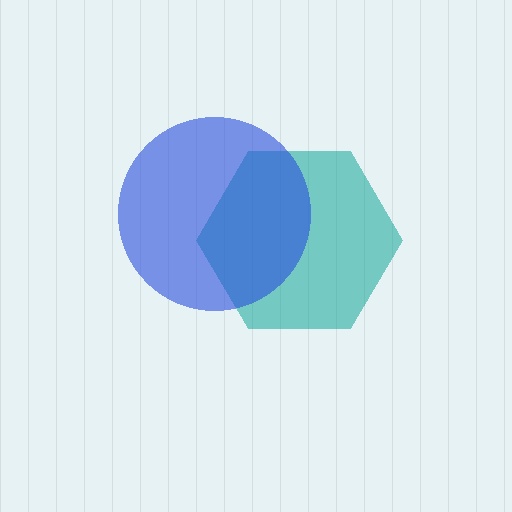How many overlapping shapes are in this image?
There are 2 overlapping shapes in the image.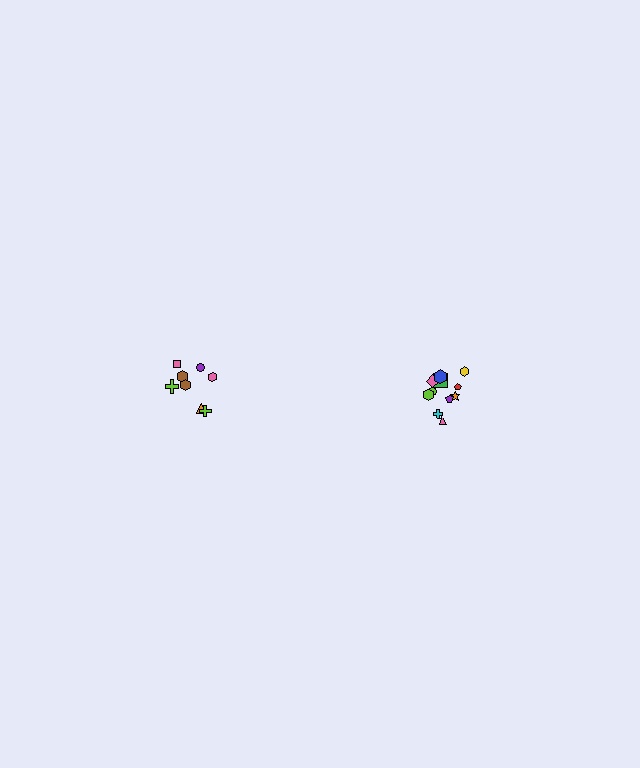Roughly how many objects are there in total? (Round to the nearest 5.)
Roughly 20 objects in total.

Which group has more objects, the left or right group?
The right group.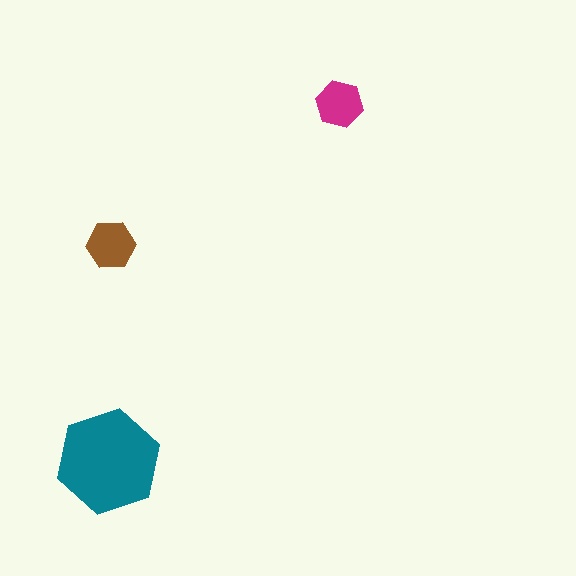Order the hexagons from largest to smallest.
the teal one, the brown one, the magenta one.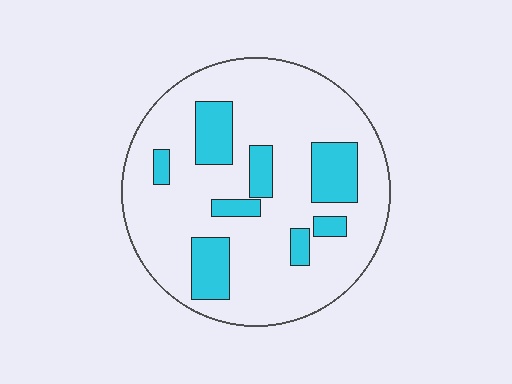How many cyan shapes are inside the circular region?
8.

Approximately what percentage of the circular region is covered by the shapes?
Approximately 20%.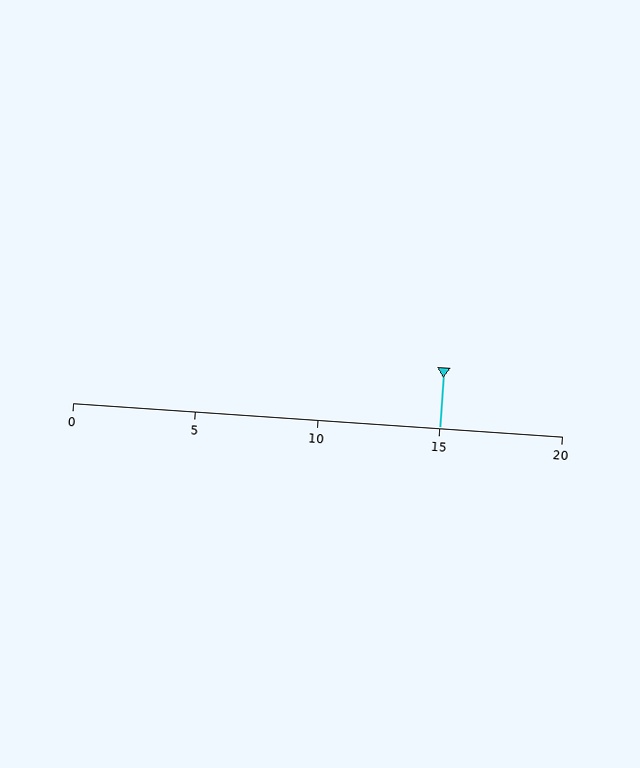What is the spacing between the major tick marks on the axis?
The major ticks are spaced 5 apart.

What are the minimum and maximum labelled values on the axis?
The axis runs from 0 to 20.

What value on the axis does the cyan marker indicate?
The marker indicates approximately 15.